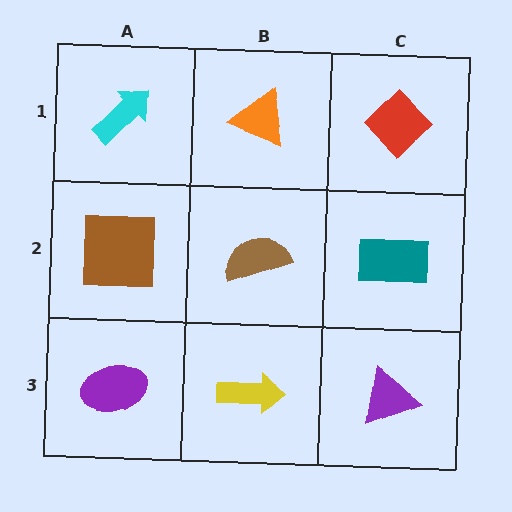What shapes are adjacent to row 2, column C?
A red diamond (row 1, column C), a purple triangle (row 3, column C), a brown semicircle (row 2, column B).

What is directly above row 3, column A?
A brown square.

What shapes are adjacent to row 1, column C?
A teal rectangle (row 2, column C), an orange triangle (row 1, column B).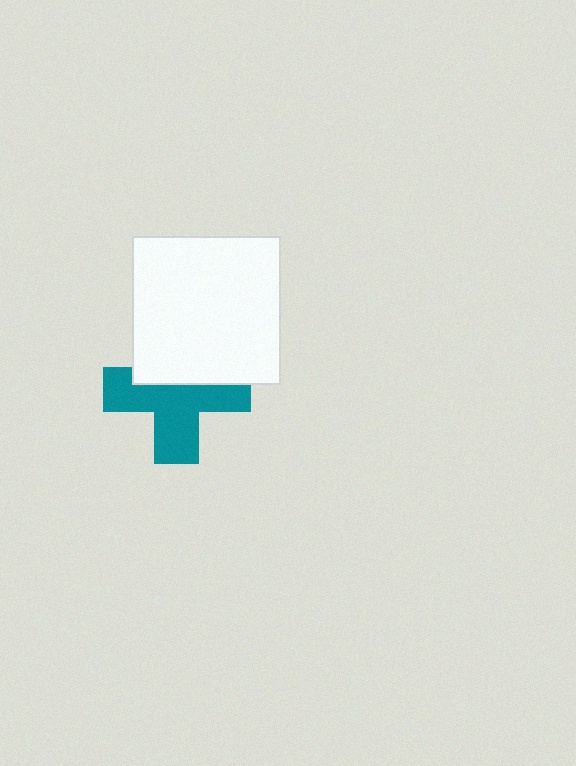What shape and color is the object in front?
The object in front is a white square.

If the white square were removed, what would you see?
You would see the complete teal cross.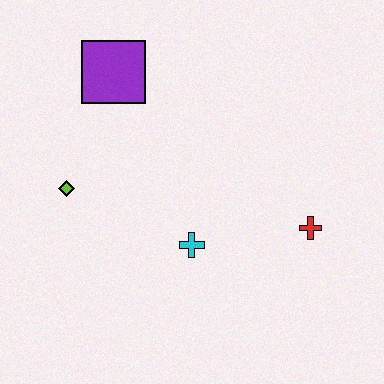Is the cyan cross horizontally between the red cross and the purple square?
Yes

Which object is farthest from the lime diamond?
The red cross is farthest from the lime diamond.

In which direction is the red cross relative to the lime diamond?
The red cross is to the right of the lime diamond.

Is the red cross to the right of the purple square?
Yes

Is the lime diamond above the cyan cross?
Yes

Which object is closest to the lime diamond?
The purple square is closest to the lime diamond.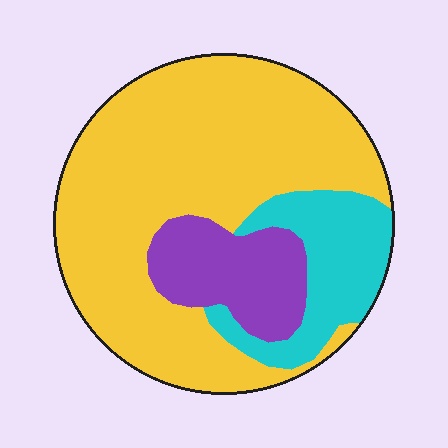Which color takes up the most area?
Yellow, at roughly 65%.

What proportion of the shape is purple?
Purple covers 15% of the shape.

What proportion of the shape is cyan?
Cyan takes up between a sixth and a third of the shape.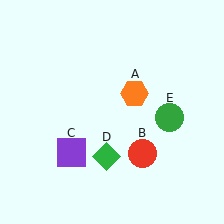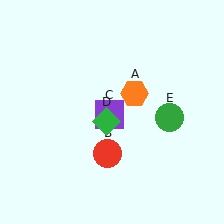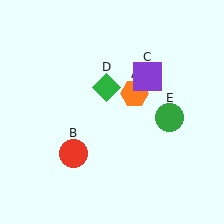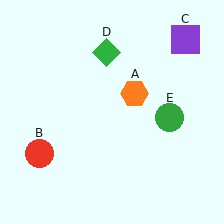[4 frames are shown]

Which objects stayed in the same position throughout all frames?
Orange hexagon (object A) and green circle (object E) remained stationary.